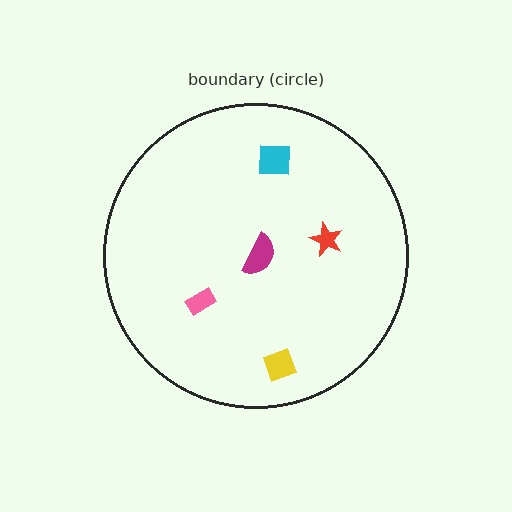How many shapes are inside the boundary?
5 inside, 0 outside.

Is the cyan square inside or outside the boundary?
Inside.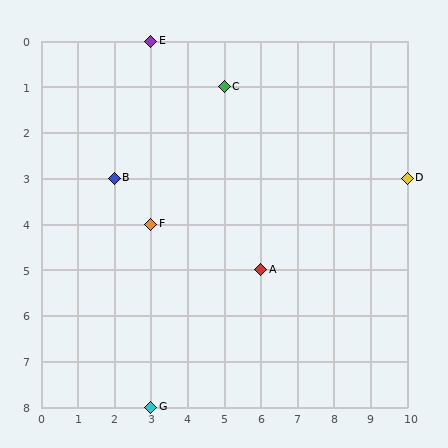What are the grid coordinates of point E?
Point E is at grid coordinates (3, 0).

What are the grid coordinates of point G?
Point G is at grid coordinates (3, 8).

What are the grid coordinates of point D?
Point D is at grid coordinates (10, 3).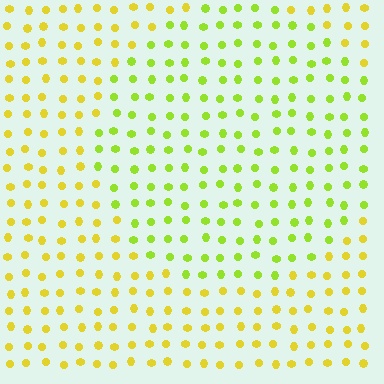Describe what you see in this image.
The image is filled with small yellow elements in a uniform arrangement. A circle-shaped region is visible where the elements are tinted to a slightly different hue, forming a subtle color boundary.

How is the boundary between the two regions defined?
The boundary is defined purely by a slight shift in hue (about 31 degrees). Spacing, size, and orientation are identical on both sides.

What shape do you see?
I see a circle.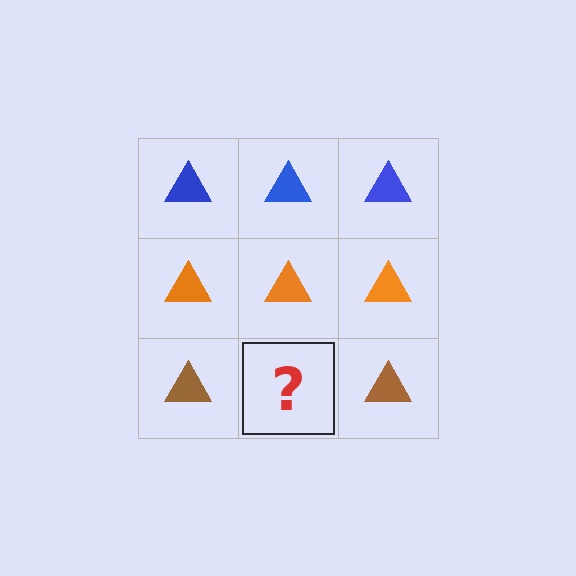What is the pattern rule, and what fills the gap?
The rule is that each row has a consistent color. The gap should be filled with a brown triangle.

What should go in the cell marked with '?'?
The missing cell should contain a brown triangle.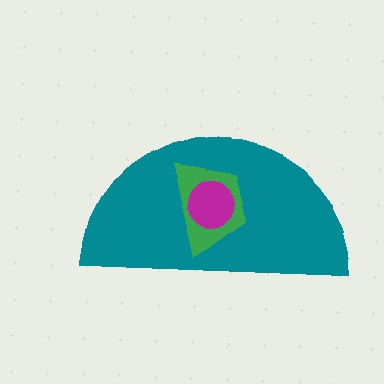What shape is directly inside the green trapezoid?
The magenta circle.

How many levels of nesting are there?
3.